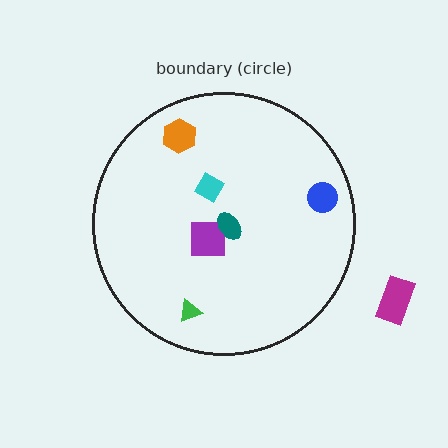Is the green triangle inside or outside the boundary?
Inside.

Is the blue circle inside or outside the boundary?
Inside.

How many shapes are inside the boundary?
6 inside, 1 outside.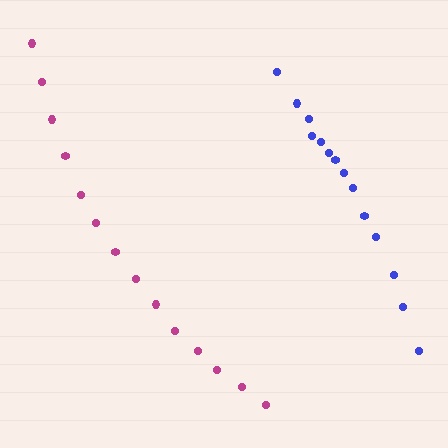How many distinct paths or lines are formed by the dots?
There are 2 distinct paths.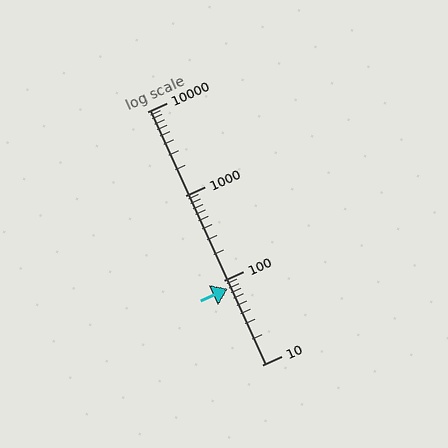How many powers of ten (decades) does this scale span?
The scale spans 3 decades, from 10 to 10000.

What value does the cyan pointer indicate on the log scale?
The pointer indicates approximately 79.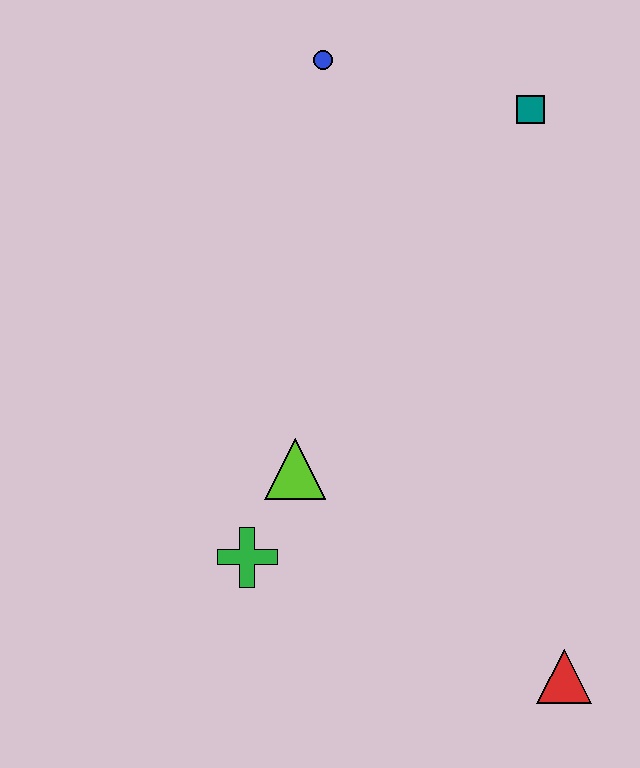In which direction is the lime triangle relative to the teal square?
The lime triangle is below the teal square.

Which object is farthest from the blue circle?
The red triangle is farthest from the blue circle.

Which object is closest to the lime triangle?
The green cross is closest to the lime triangle.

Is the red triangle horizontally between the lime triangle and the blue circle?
No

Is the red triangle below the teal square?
Yes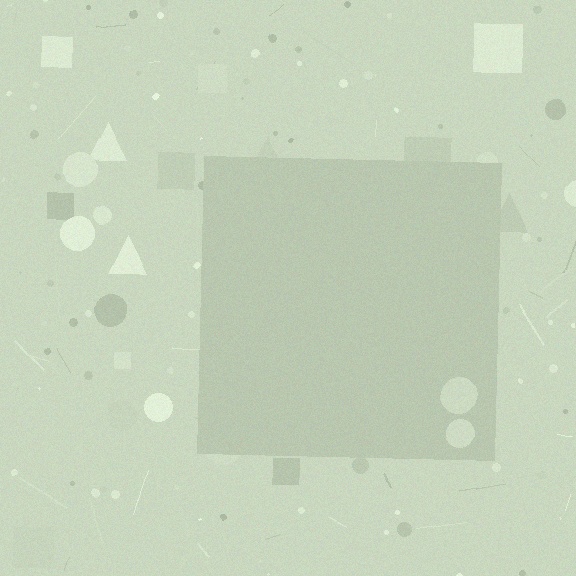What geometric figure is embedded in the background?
A square is embedded in the background.